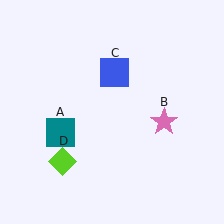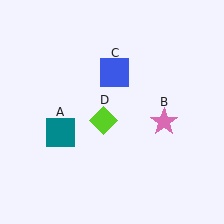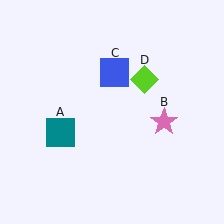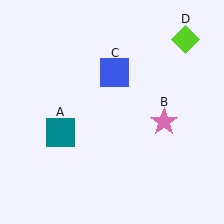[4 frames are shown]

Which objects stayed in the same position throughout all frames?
Teal square (object A) and pink star (object B) and blue square (object C) remained stationary.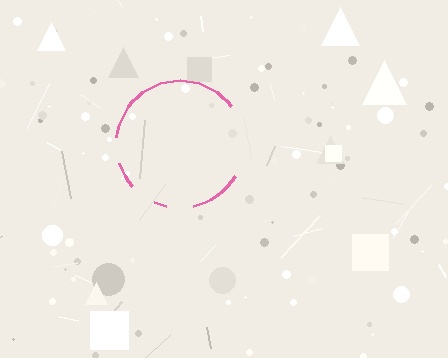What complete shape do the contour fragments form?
The contour fragments form a circle.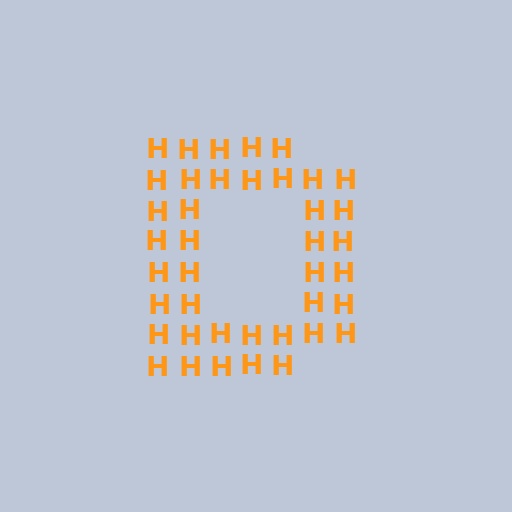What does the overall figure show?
The overall figure shows the letter D.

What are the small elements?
The small elements are letter H's.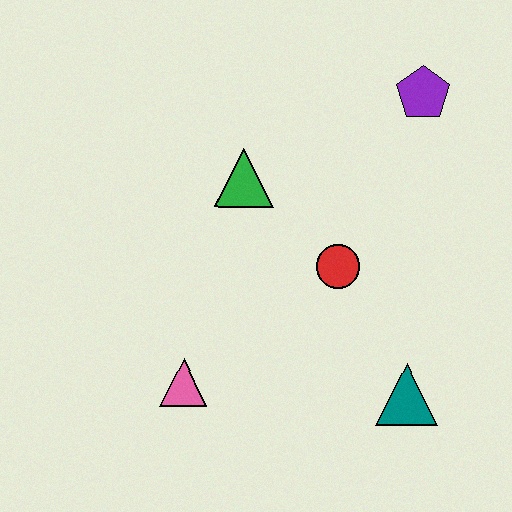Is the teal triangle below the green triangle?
Yes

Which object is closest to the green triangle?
The red circle is closest to the green triangle.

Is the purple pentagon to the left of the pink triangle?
No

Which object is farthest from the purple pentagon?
The pink triangle is farthest from the purple pentagon.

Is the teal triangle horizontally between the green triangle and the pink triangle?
No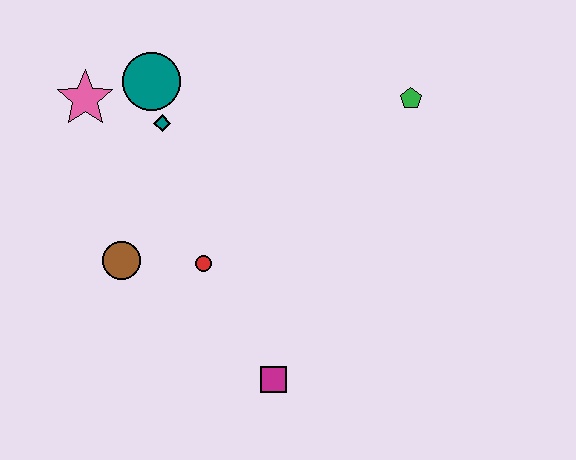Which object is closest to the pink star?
The teal circle is closest to the pink star.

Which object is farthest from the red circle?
The green pentagon is farthest from the red circle.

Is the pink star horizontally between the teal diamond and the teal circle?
No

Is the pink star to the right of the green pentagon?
No